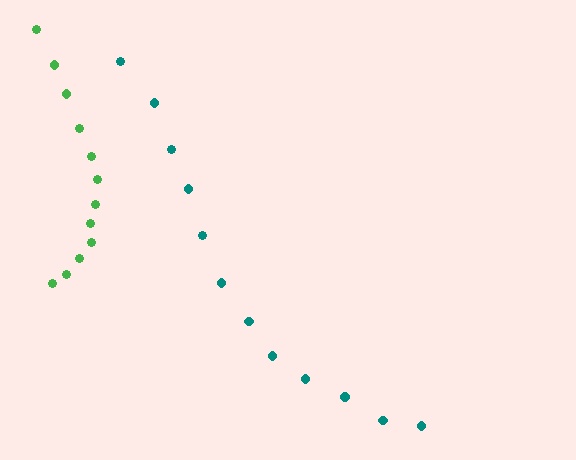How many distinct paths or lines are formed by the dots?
There are 2 distinct paths.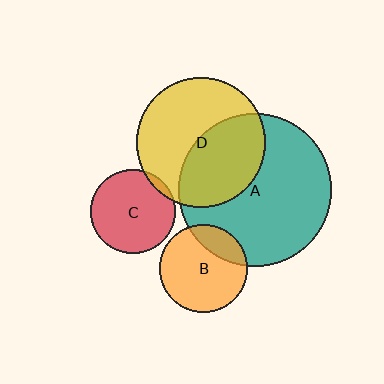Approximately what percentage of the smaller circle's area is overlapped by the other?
Approximately 5%.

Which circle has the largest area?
Circle A (teal).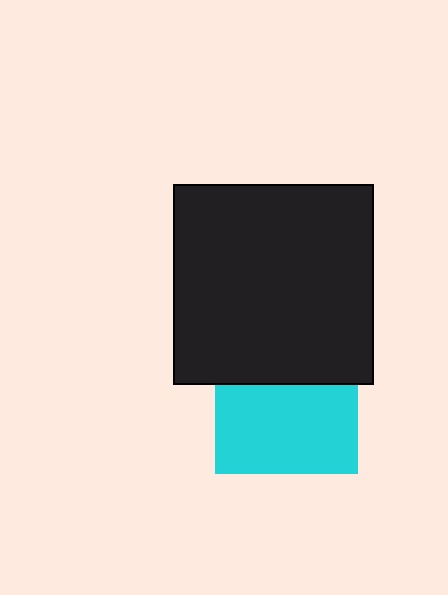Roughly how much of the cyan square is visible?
About half of it is visible (roughly 62%).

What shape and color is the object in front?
The object in front is a black square.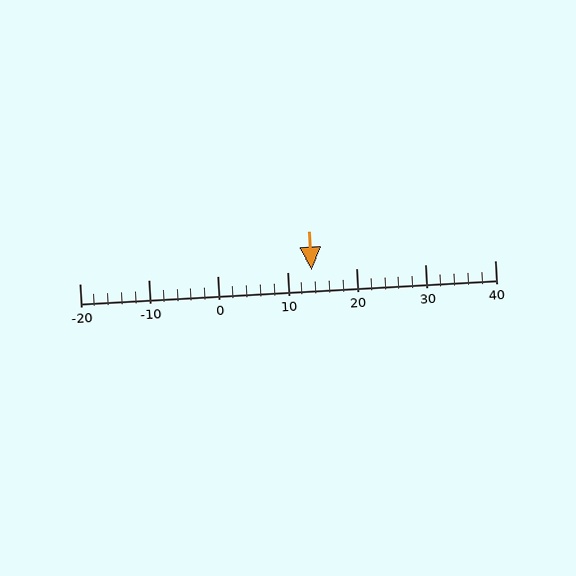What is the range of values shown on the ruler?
The ruler shows values from -20 to 40.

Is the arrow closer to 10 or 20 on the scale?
The arrow is closer to 10.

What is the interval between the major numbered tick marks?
The major tick marks are spaced 10 units apart.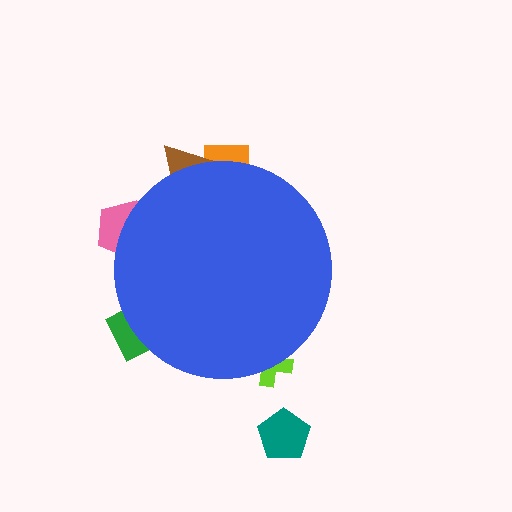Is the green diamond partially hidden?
Yes, the green diamond is partially hidden behind the blue circle.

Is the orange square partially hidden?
Yes, the orange square is partially hidden behind the blue circle.